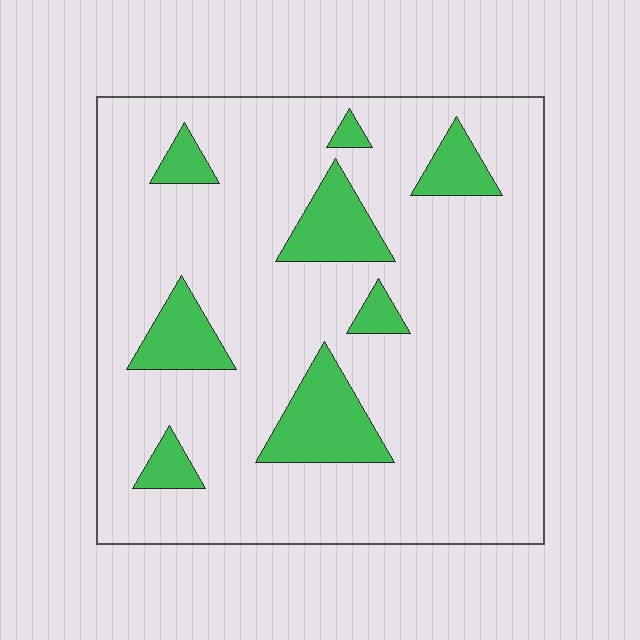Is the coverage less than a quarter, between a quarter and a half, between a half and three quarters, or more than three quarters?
Less than a quarter.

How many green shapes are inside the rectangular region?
8.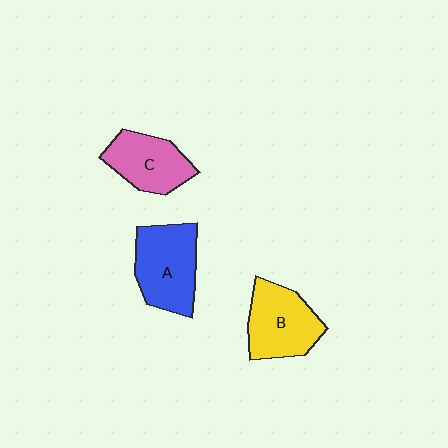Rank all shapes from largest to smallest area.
From largest to smallest: A (blue), B (yellow), C (pink).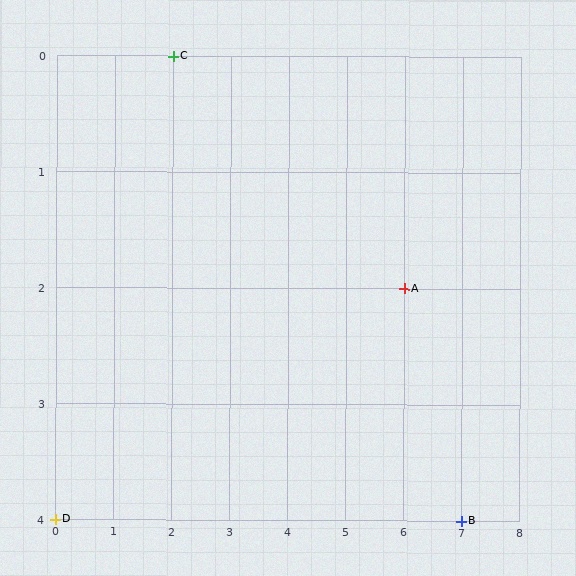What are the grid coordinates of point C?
Point C is at grid coordinates (2, 0).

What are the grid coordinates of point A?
Point A is at grid coordinates (6, 2).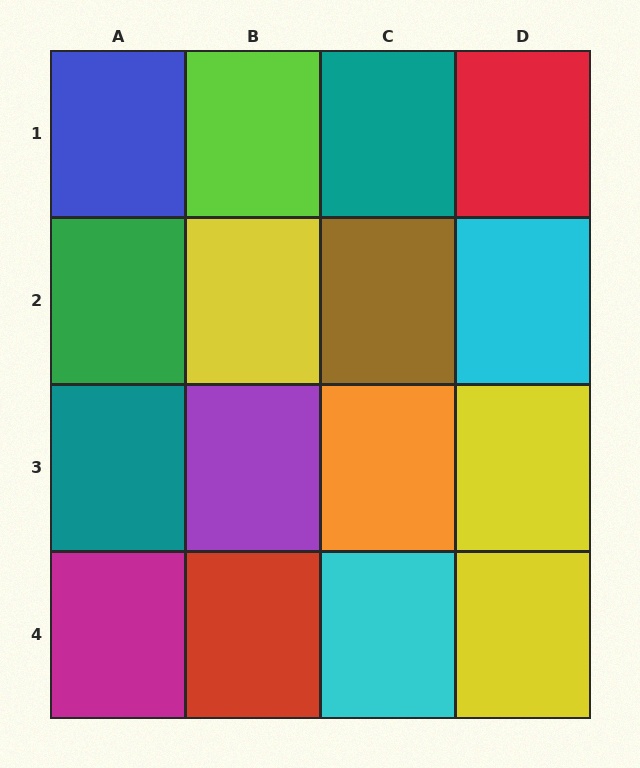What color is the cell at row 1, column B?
Lime.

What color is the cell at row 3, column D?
Yellow.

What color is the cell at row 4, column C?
Cyan.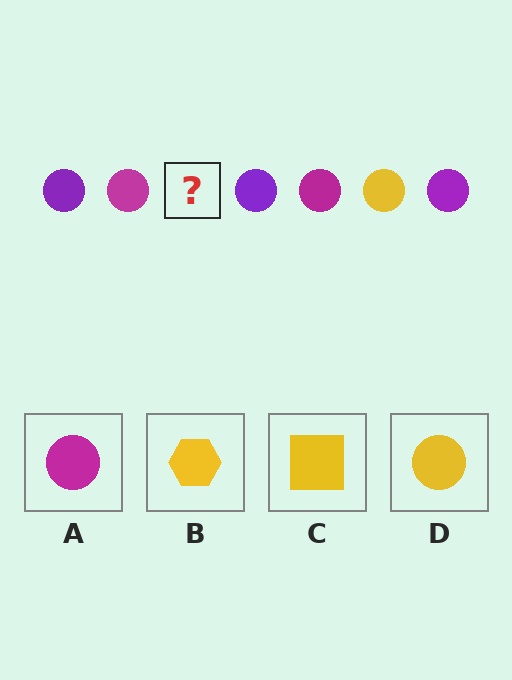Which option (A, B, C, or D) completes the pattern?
D.